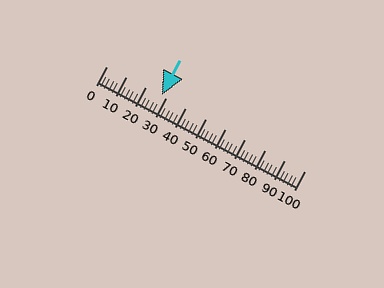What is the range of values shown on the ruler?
The ruler shows values from 0 to 100.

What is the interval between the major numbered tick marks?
The major tick marks are spaced 10 units apart.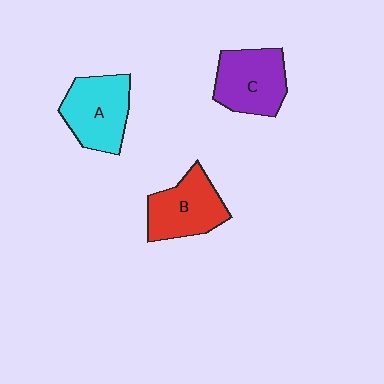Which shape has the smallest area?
Shape B (red).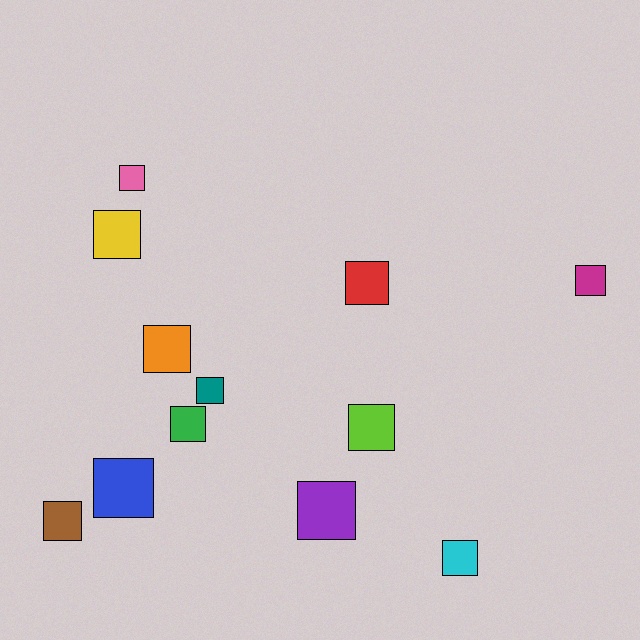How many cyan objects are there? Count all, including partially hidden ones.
There is 1 cyan object.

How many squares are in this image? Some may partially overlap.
There are 12 squares.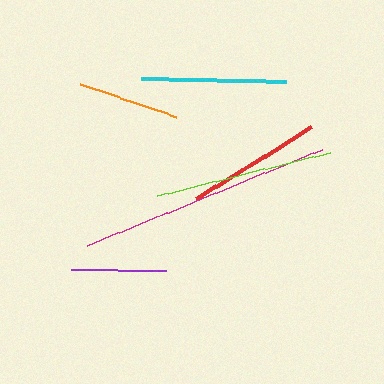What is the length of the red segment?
The red segment is approximately 137 pixels long.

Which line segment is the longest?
The magenta line is the longest at approximately 254 pixels.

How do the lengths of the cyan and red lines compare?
The cyan and red lines are approximately the same length.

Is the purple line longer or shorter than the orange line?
The orange line is longer than the purple line.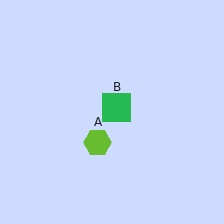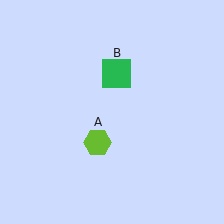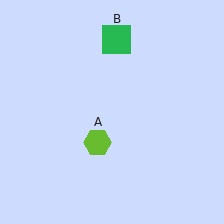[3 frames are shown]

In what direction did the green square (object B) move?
The green square (object B) moved up.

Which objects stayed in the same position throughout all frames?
Lime hexagon (object A) remained stationary.